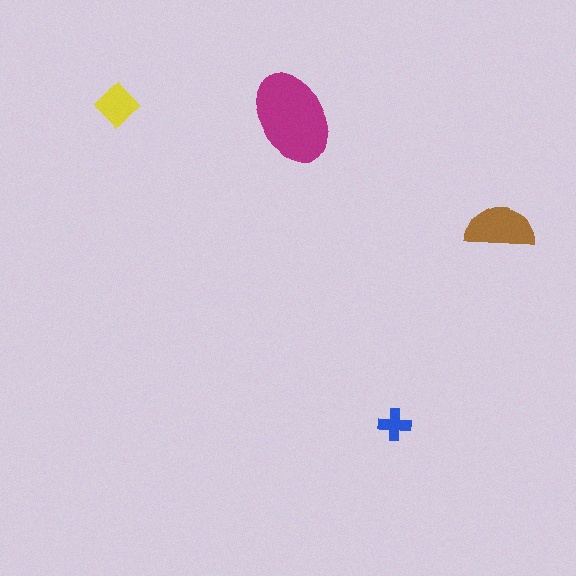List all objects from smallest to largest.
The blue cross, the yellow diamond, the brown semicircle, the magenta ellipse.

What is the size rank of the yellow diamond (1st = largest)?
3rd.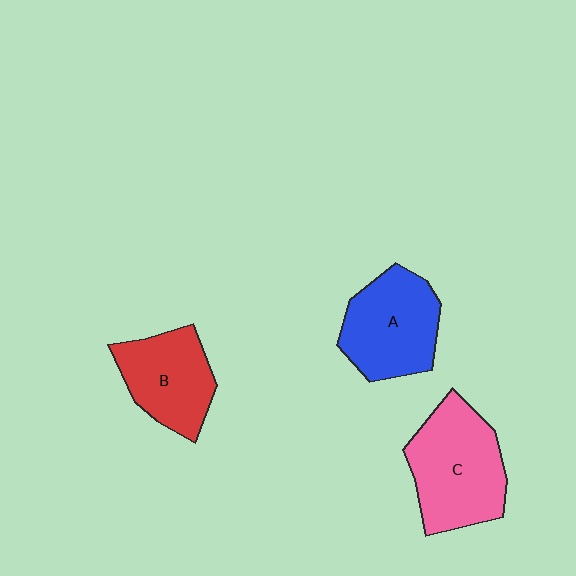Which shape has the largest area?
Shape C (pink).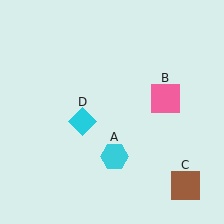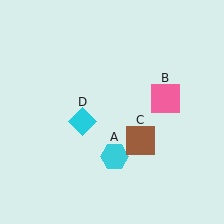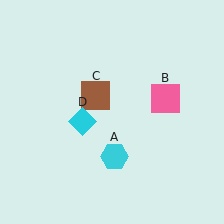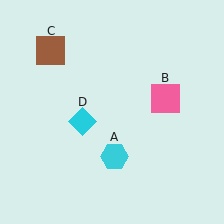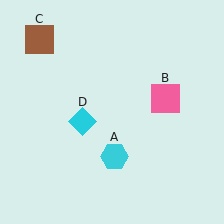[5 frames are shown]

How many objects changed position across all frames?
1 object changed position: brown square (object C).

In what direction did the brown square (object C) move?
The brown square (object C) moved up and to the left.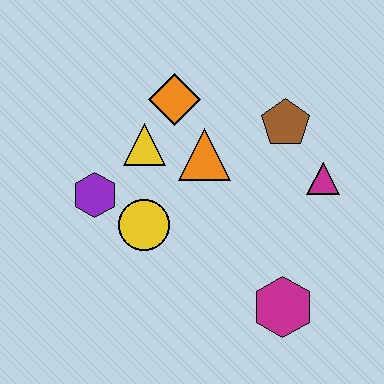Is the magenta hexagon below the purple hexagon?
Yes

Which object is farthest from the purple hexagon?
The magenta triangle is farthest from the purple hexagon.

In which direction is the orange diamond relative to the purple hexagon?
The orange diamond is above the purple hexagon.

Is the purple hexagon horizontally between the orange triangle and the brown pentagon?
No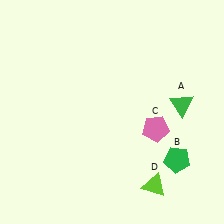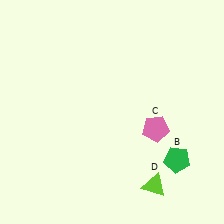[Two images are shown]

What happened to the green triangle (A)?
The green triangle (A) was removed in Image 2. It was in the top-right area of Image 1.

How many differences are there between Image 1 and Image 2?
There is 1 difference between the two images.